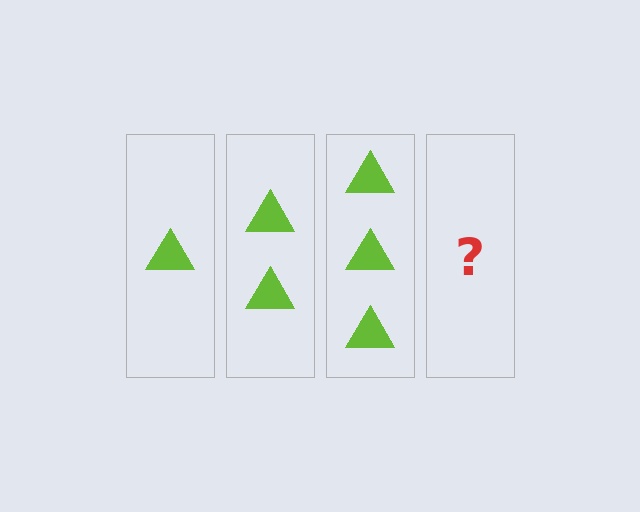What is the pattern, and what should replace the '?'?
The pattern is that each step adds one more triangle. The '?' should be 4 triangles.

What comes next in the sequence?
The next element should be 4 triangles.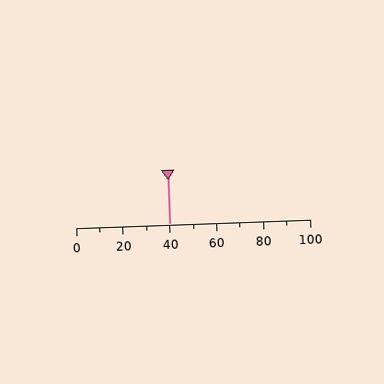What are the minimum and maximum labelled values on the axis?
The axis runs from 0 to 100.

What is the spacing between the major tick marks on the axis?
The major ticks are spaced 20 apart.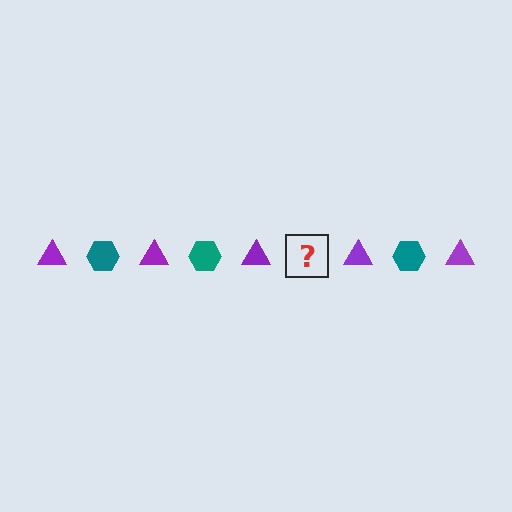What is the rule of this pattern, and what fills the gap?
The rule is that the pattern alternates between purple triangle and teal hexagon. The gap should be filled with a teal hexagon.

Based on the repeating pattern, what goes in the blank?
The blank should be a teal hexagon.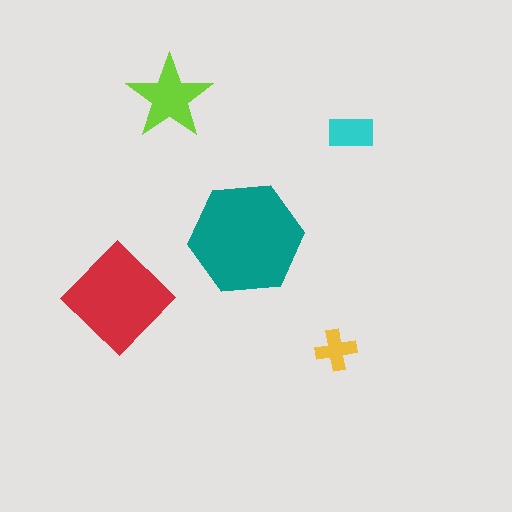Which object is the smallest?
The yellow cross.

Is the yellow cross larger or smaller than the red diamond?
Smaller.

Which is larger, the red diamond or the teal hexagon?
The teal hexagon.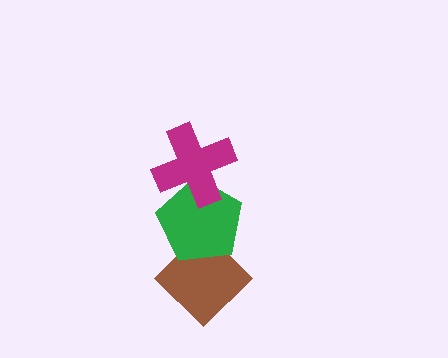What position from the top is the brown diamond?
The brown diamond is 3rd from the top.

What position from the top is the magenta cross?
The magenta cross is 1st from the top.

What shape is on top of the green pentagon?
The magenta cross is on top of the green pentagon.